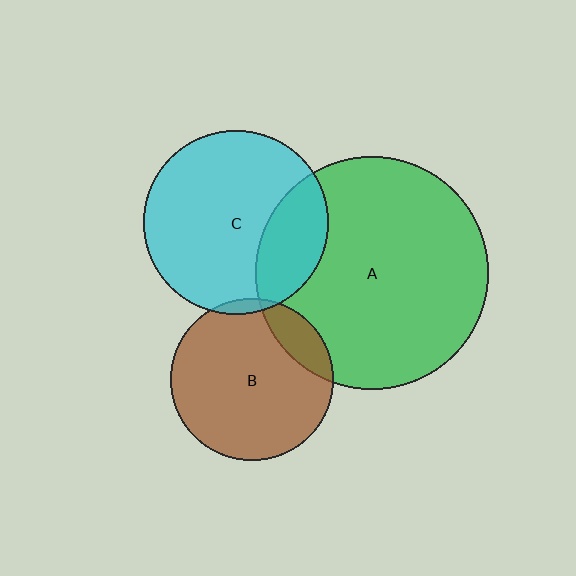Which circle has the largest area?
Circle A (green).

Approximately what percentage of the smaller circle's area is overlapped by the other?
Approximately 5%.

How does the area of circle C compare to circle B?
Approximately 1.3 times.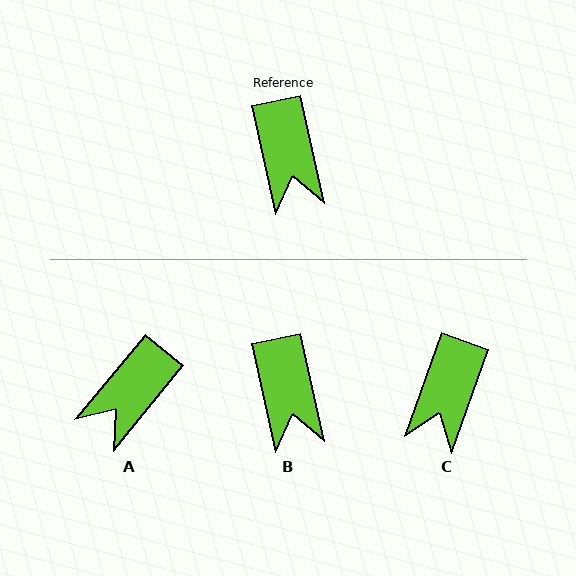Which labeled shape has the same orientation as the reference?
B.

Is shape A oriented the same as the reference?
No, it is off by about 52 degrees.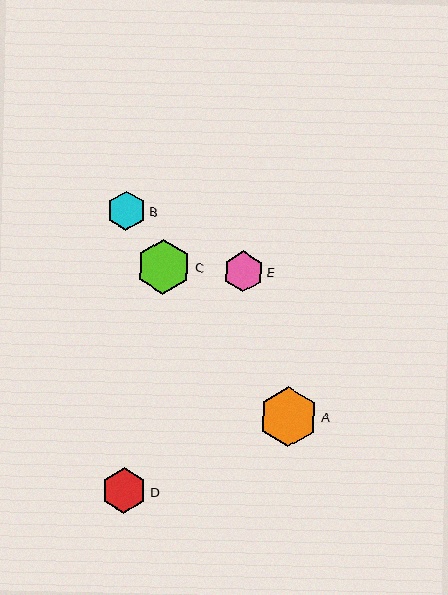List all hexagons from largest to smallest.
From largest to smallest: A, C, D, E, B.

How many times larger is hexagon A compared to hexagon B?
Hexagon A is approximately 1.5 times the size of hexagon B.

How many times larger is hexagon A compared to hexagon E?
Hexagon A is approximately 1.5 times the size of hexagon E.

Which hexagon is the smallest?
Hexagon B is the smallest with a size of approximately 39 pixels.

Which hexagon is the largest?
Hexagon A is the largest with a size of approximately 60 pixels.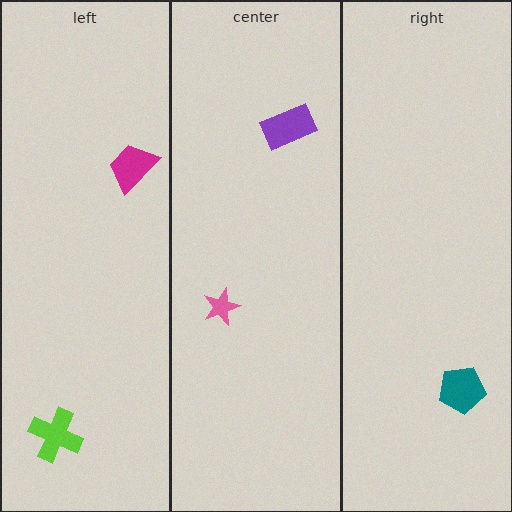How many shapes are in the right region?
1.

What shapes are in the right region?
The teal pentagon.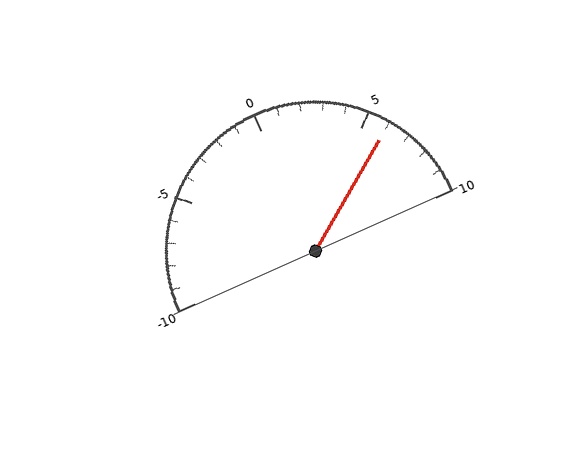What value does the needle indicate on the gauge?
The needle indicates approximately 6.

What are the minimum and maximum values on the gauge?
The gauge ranges from -10 to 10.